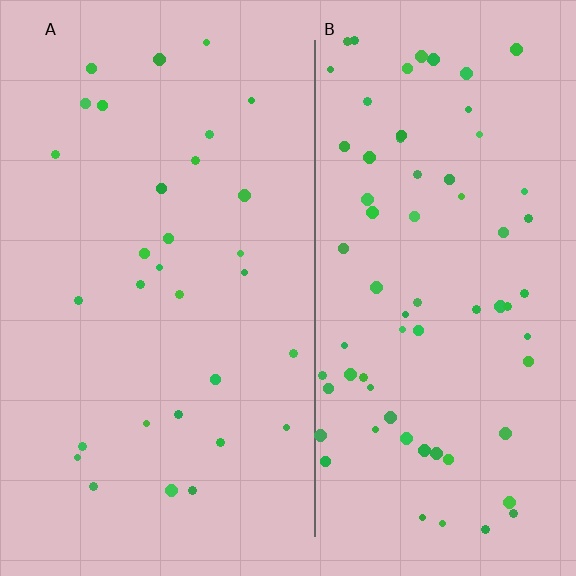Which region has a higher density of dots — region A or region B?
B (the right).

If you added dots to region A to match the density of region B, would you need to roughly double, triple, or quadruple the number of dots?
Approximately double.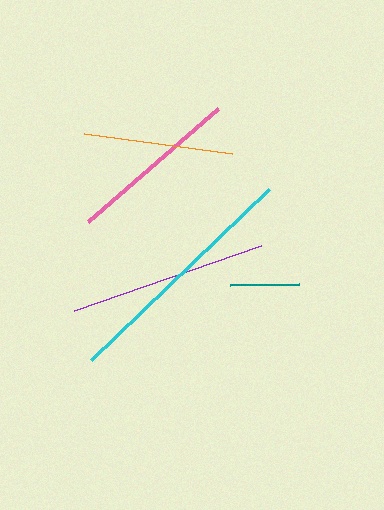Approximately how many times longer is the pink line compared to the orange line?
The pink line is approximately 1.2 times the length of the orange line.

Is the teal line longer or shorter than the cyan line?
The cyan line is longer than the teal line.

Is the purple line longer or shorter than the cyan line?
The cyan line is longer than the purple line.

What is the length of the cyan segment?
The cyan segment is approximately 247 pixels long.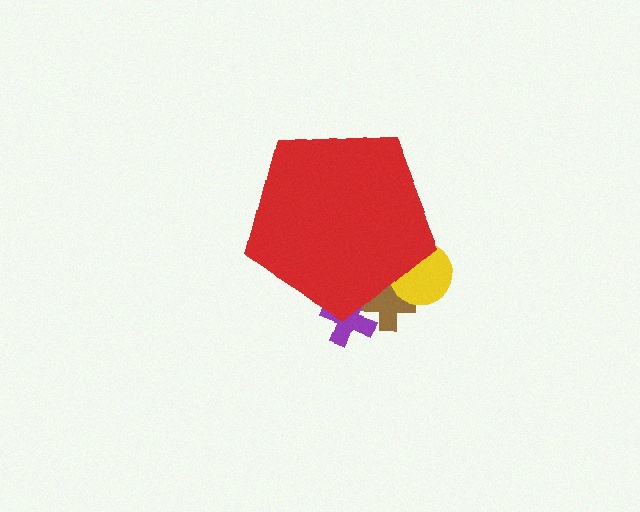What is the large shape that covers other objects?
A red pentagon.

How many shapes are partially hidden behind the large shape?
3 shapes are partially hidden.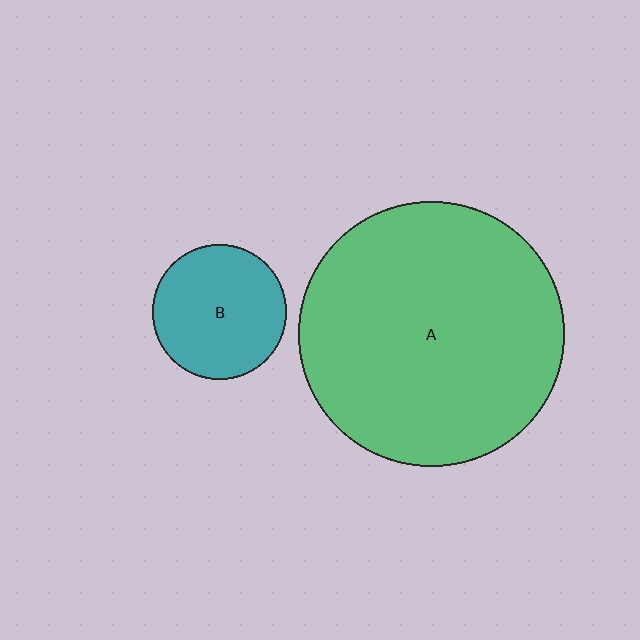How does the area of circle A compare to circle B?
Approximately 3.9 times.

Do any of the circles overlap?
No, none of the circles overlap.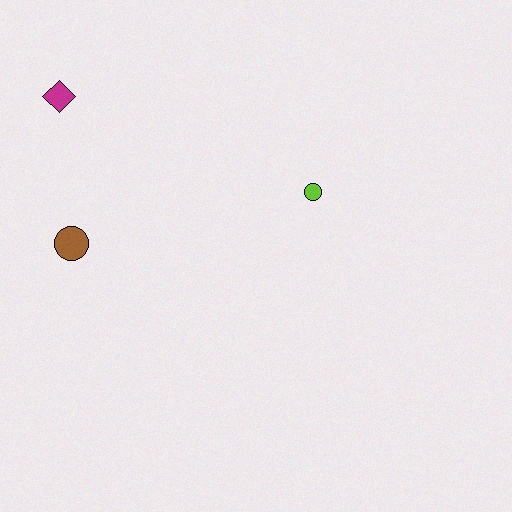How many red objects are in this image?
There are no red objects.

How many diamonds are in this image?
There is 1 diamond.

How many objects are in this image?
There are 3 objects.